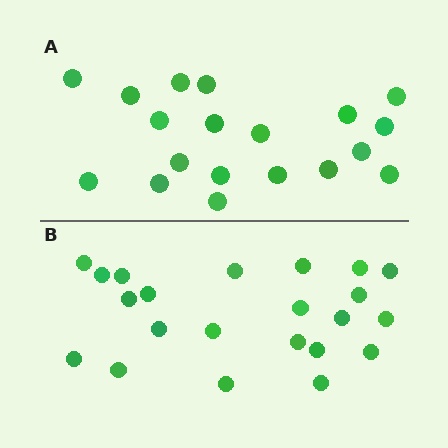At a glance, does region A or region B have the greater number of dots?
Region B (the bottom region) has more dots.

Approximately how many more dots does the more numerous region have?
Region B has just a few more — roughly 2 or 3 more dots than region A.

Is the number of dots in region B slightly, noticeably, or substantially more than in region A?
Region B has only slightly more — the two regions are fairly close. The ratio is roughly 1.2 to 1.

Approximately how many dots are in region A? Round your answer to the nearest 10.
About 20 dots. (The exact count is 19, which rounds to 20.)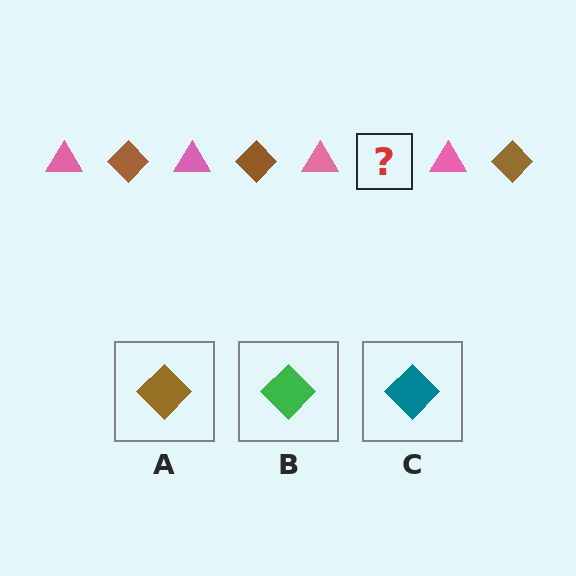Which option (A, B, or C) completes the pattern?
A.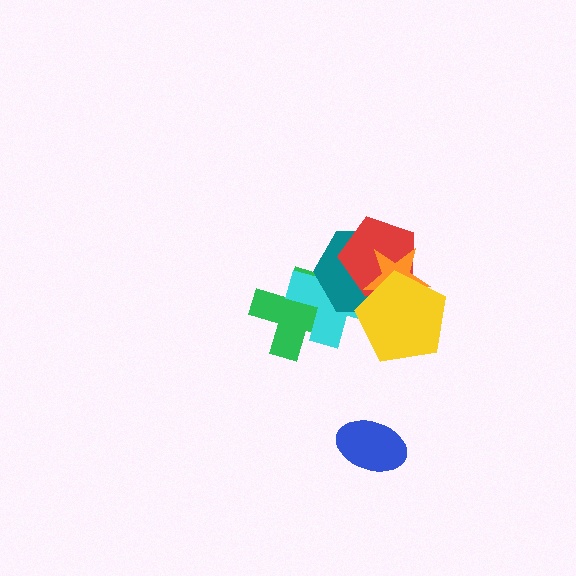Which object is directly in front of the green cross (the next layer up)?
The cyan cross is directly in front of the green cross.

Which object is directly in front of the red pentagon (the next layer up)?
The orange star is directly in front of the red pentagon.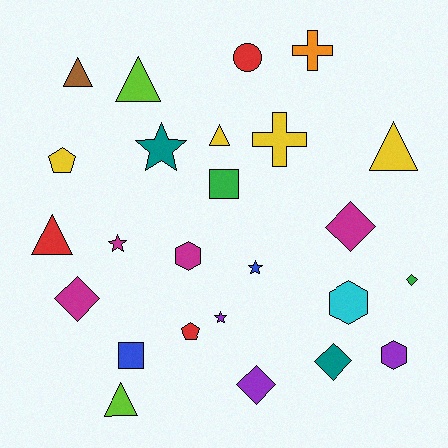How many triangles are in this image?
There are 6 triangles.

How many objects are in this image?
There are 25 objects.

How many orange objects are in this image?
There is 1 orange object.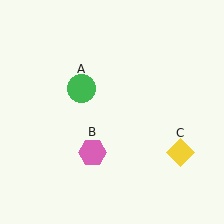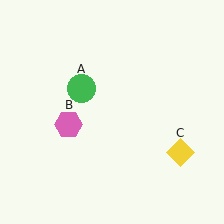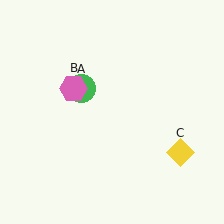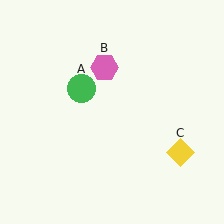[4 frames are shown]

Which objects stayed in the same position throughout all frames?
Green circle (object A) and yellow diamond (object C) remained stationary.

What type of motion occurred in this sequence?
The pink hexagon (object B) rotated clockwise around the center of the scene.